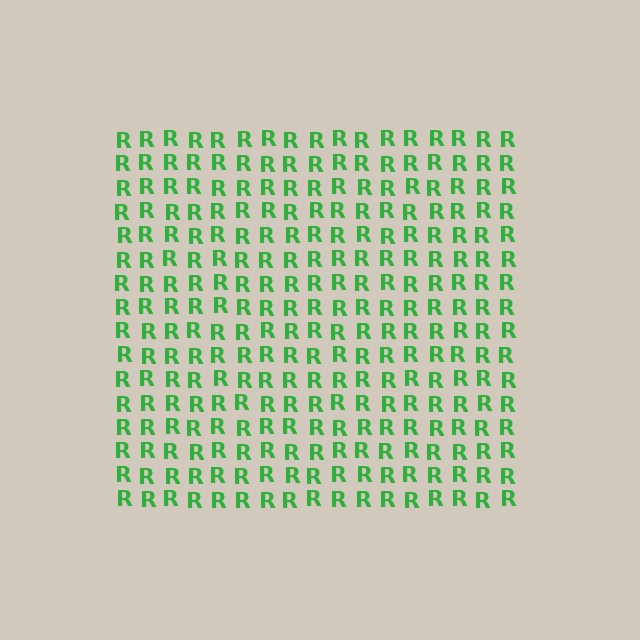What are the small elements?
The small elements are letter R's.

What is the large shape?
The large shape is a square.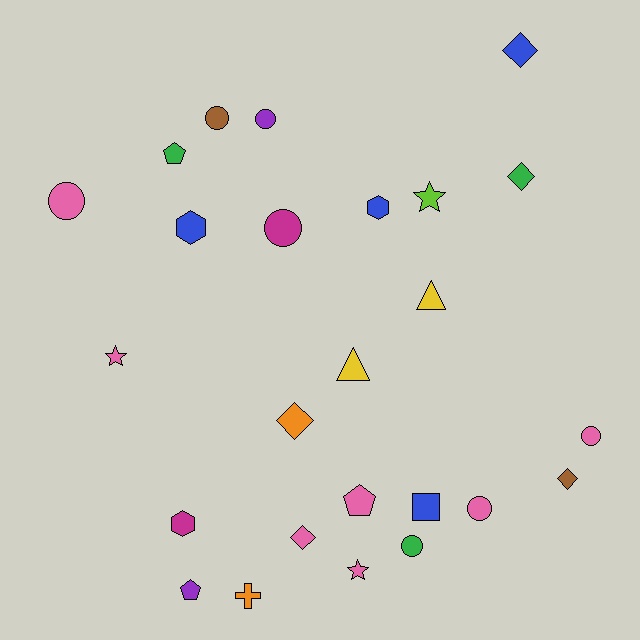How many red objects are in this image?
There are no red objects.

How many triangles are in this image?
There are 2 triangles.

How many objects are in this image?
There are 25 objects.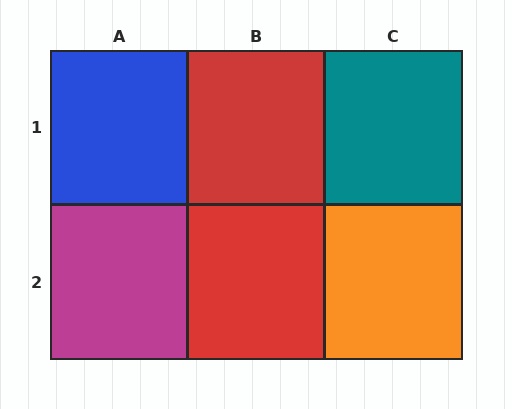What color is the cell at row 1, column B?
Red.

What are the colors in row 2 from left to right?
Magenta, red, orange.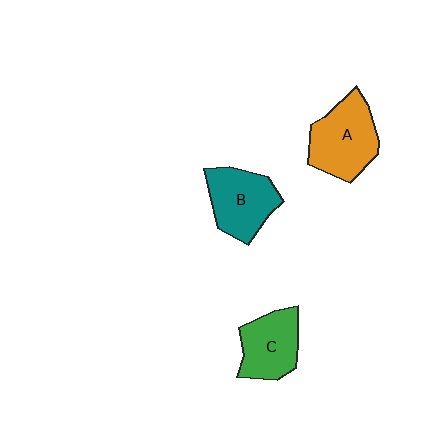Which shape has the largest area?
Shape A (orange).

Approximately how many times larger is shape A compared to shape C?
Approximately 1.3 times.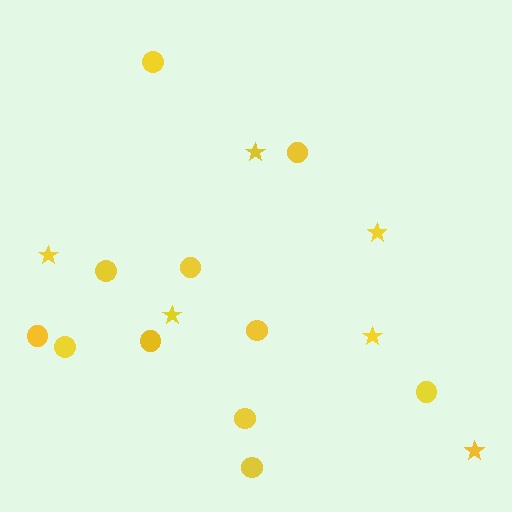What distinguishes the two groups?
There are 2 groups: one group of stars (6) and one group of circles (11).